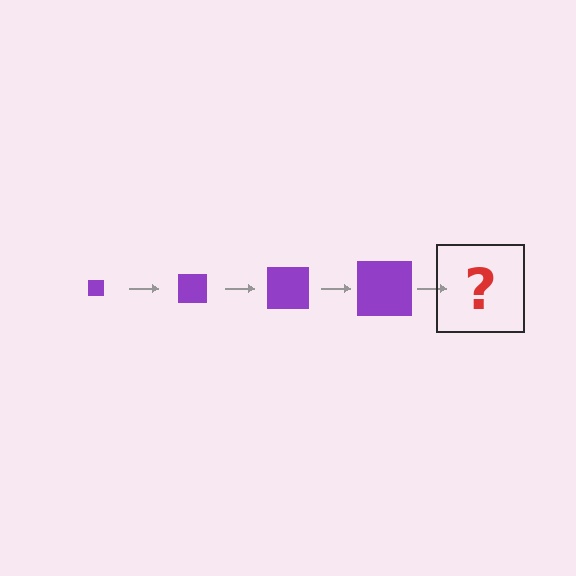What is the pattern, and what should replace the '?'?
The pattern is that the square gets progressively larger each step. The '?' should be a purple square, larger than the previous one.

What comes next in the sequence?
The next element should be a purple square, larger than the previous one.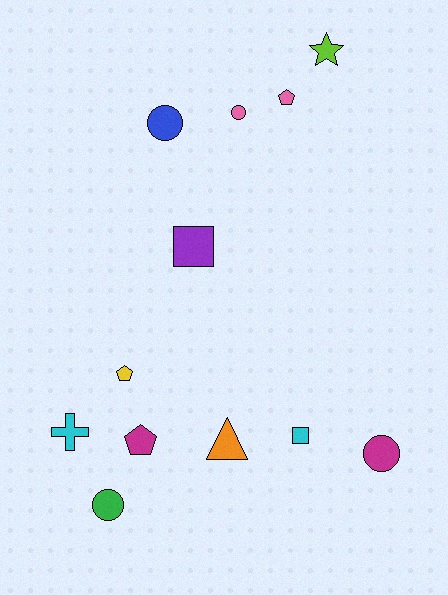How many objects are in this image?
There are 12 objects.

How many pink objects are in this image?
There are 2 pink objects.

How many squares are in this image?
There are 2 squares.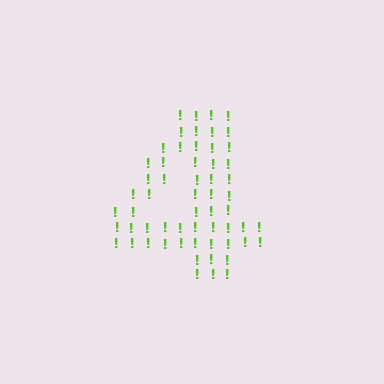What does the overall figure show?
The overall figure shows the digit 4.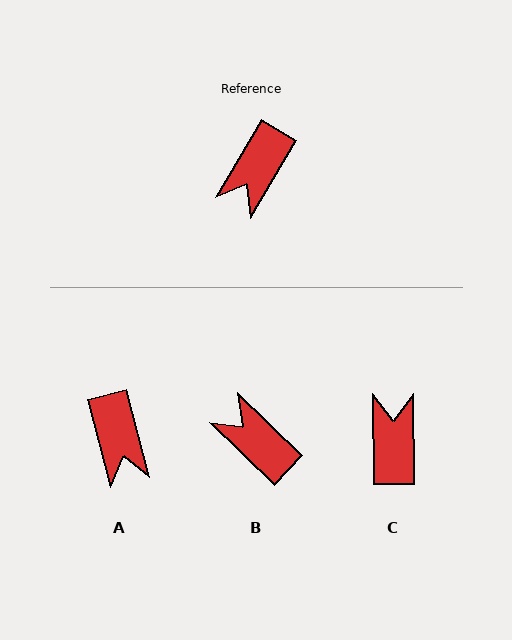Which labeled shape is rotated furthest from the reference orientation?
C, about 149 degrees away.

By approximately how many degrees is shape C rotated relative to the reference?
Approximately 149 degrees clockwise.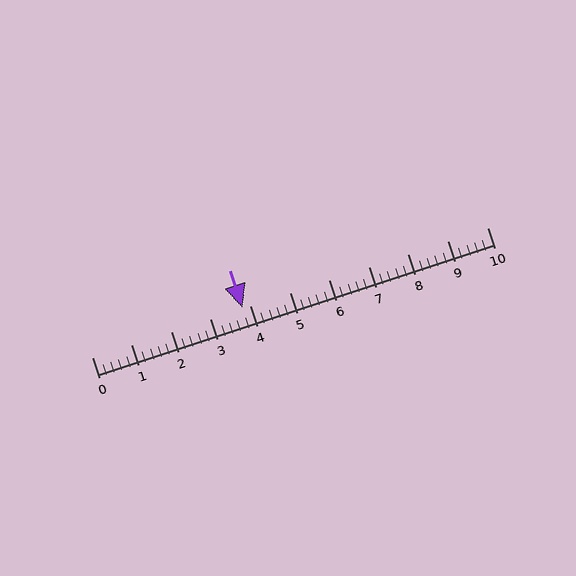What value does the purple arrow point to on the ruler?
The purple arrow points to approximately 3.8.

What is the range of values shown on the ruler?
The ruler shows values from 0 to 10.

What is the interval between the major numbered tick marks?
The major tick marks are spaced 1 units apart.